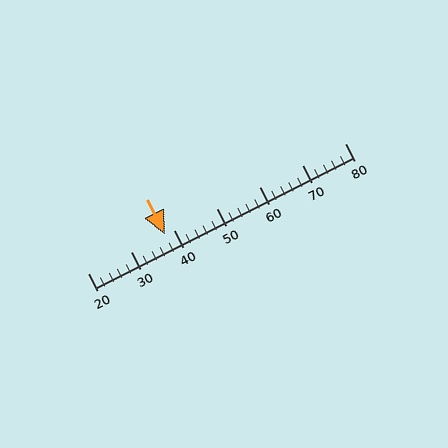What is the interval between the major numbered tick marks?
The major tick marks are spaced 10 units apart.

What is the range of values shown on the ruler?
The ruler shows values from 20 to 80.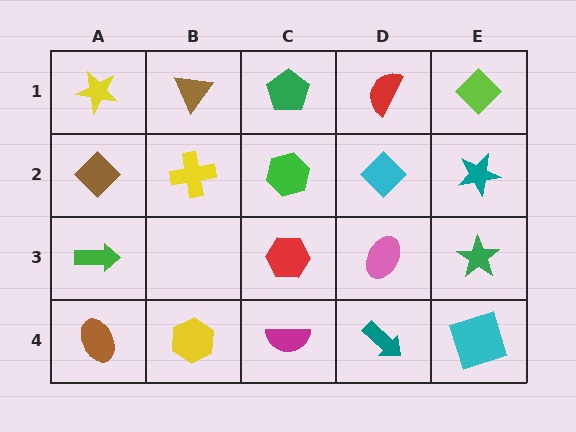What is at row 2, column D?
A cyan diamond.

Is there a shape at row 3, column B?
No, that cell is empty.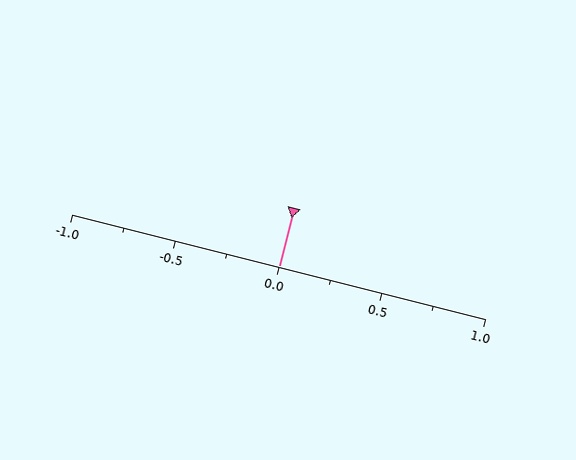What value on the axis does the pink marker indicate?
The marker indicates approximately 0.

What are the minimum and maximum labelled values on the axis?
The axis runs from -1.0 to 1.0.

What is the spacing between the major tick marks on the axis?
The major ticks are spaced 0.5 apart.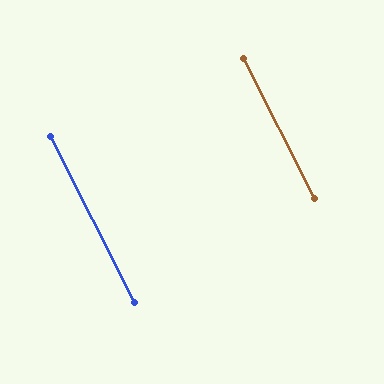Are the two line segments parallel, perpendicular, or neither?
Parallel — their directions differ by only 0.1°.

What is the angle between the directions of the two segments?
Approximately 0 degrees.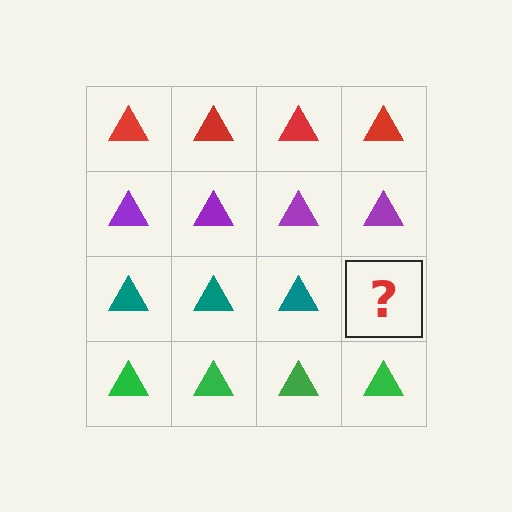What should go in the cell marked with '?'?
The missing cell should contain a teal triangle.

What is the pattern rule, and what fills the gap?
The rule is that each row has a consistent color. The gap should be filled with a teal triangle.